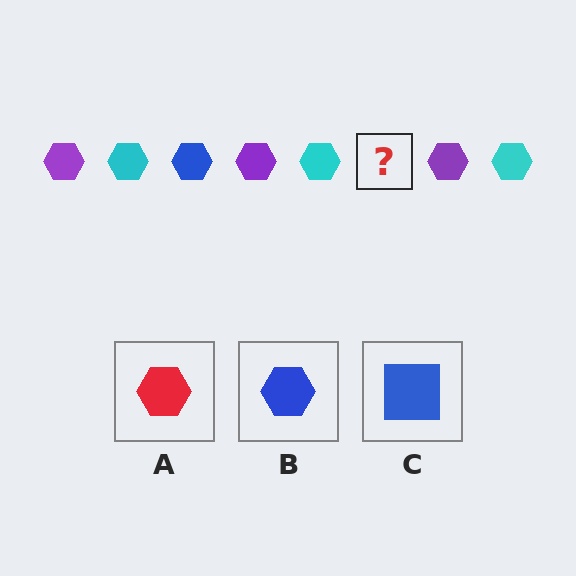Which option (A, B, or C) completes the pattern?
B.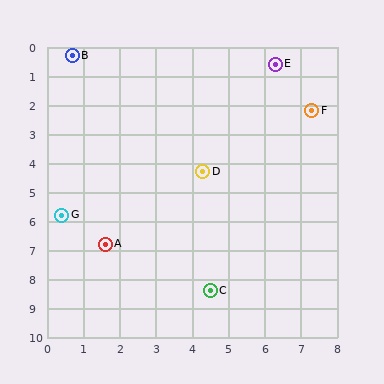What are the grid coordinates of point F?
Point F is at approximately (7.3, 2.2).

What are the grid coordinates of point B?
Point B is at approximately (0.7, 0.3).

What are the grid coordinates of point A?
Point A is at approximately (1.6, 6.8).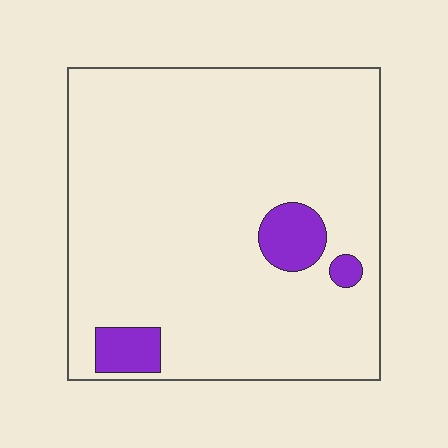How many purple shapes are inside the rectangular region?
3.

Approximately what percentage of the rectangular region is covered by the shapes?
Approximately 10%.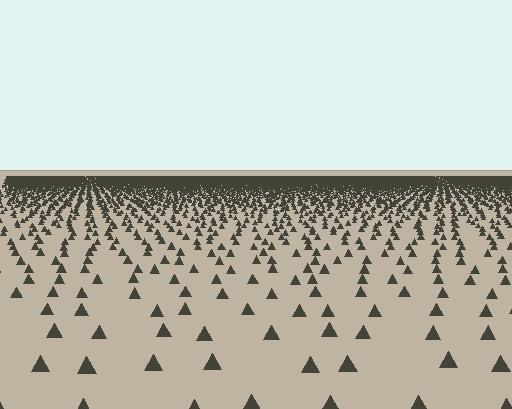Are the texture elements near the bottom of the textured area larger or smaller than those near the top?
Larger. Near the bottom, elements are closer to the viewer and appear at a bigger on-screen size.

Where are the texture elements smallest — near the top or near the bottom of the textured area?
Near the top.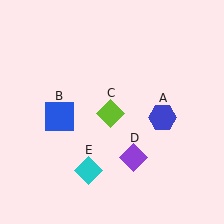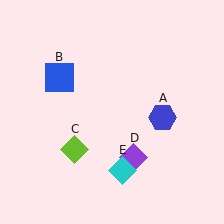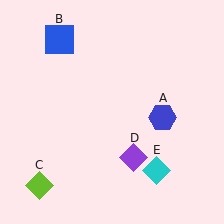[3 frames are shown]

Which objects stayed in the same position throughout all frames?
Blue hexagon (object A) and purple diamond (object D) remained stationary.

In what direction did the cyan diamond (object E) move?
The cyan diamond (object E) moved right.